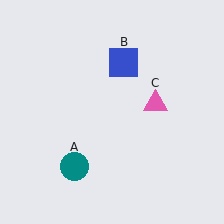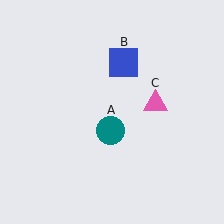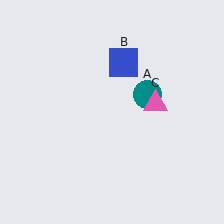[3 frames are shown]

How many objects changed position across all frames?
1 object changed position: teal circle (object A).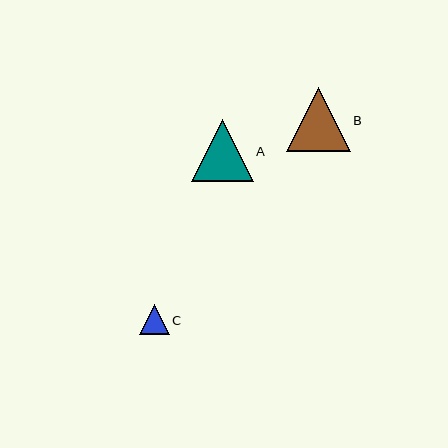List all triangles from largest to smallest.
From largest to smallest: B, A, C.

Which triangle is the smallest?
Triangle C is the smallest with a size of approximately 30 pixels.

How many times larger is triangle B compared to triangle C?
Triangle B is approximately 2.2 times the size of triangle C.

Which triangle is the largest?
Triangle B is the largest with a size of approximately 64 pixels.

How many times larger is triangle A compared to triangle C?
Triangle A is approximately 2.1 times the size of triangle C.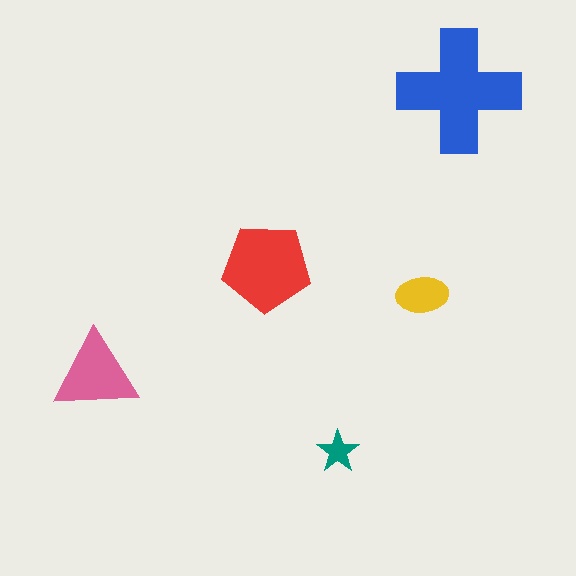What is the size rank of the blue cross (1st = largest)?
1st.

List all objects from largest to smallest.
The blue cross, the red pentagon, the pink triangle, the yellow ellipse, the teal star.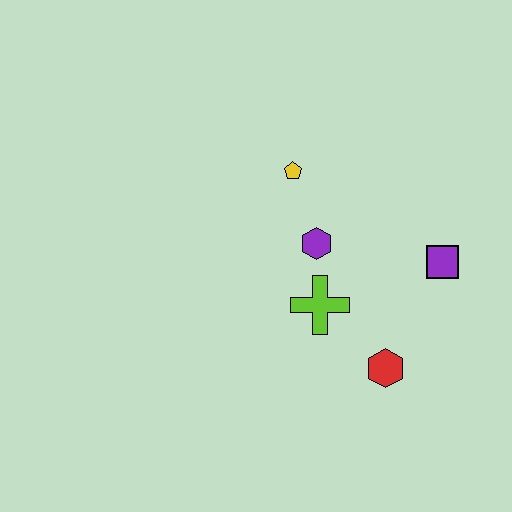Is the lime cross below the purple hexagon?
Yes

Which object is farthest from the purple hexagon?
The red hexagon is farthest from the purple hexagon.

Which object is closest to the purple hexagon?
The lime cross is closest to the purple hexagon.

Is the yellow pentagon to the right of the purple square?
No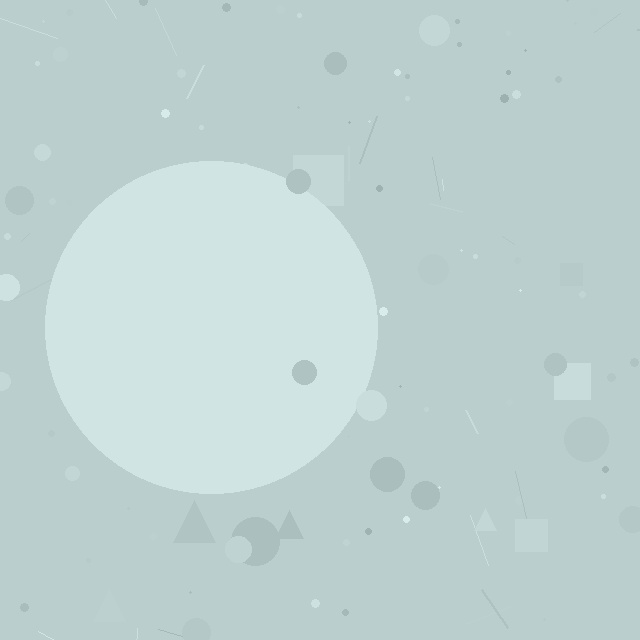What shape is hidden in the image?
A circle is hidden in the image.